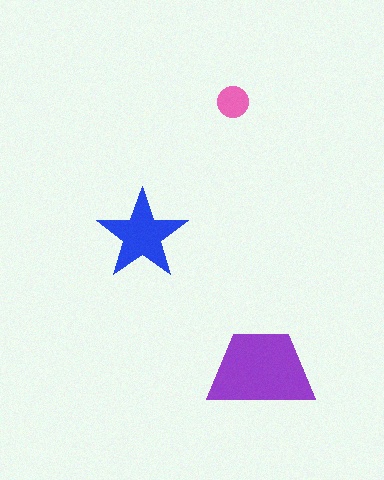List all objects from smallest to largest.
The pink circle, the blue star, the purple trapezoid.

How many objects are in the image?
There are 3 objects in the image.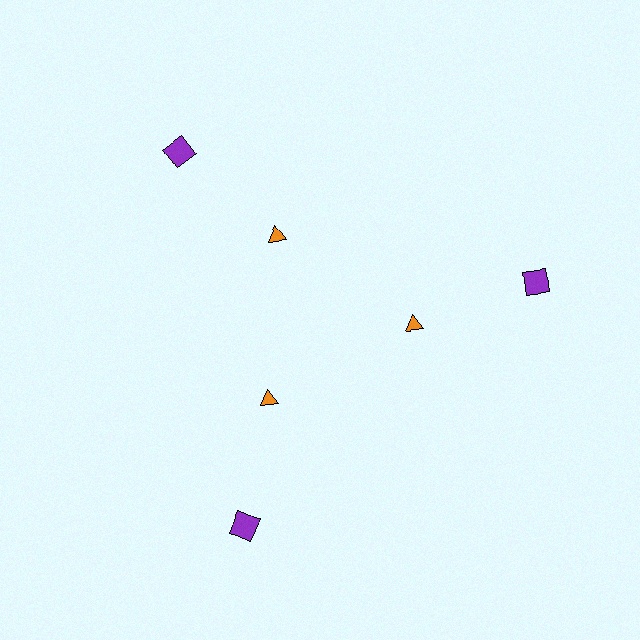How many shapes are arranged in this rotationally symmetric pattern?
There are 6 shapes, arranged in 3 groups of 2.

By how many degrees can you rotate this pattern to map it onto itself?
The pattern maps onto itself every 120 degrees of rotation.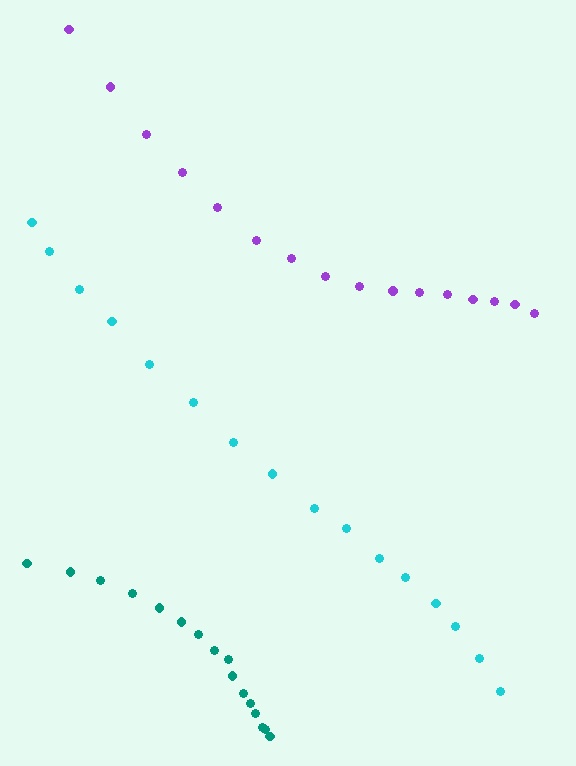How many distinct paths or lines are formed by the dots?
There are 3 distinct paths.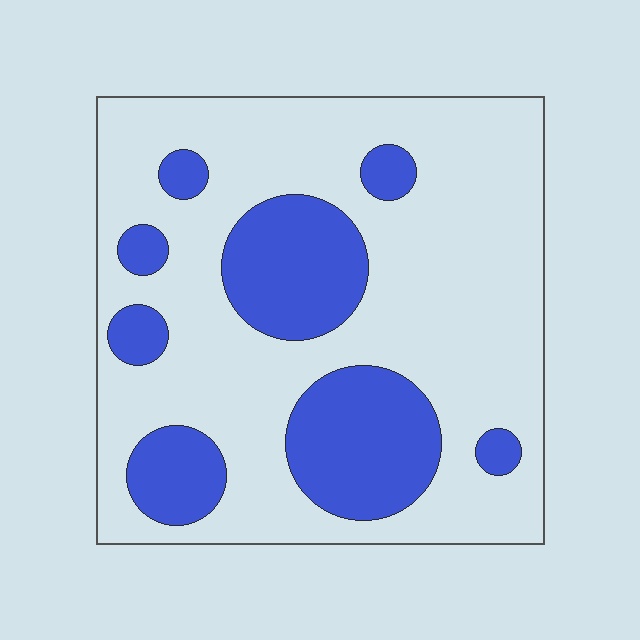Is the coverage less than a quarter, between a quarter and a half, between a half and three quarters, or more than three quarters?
Between a quarter and a half.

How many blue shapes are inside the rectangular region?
8.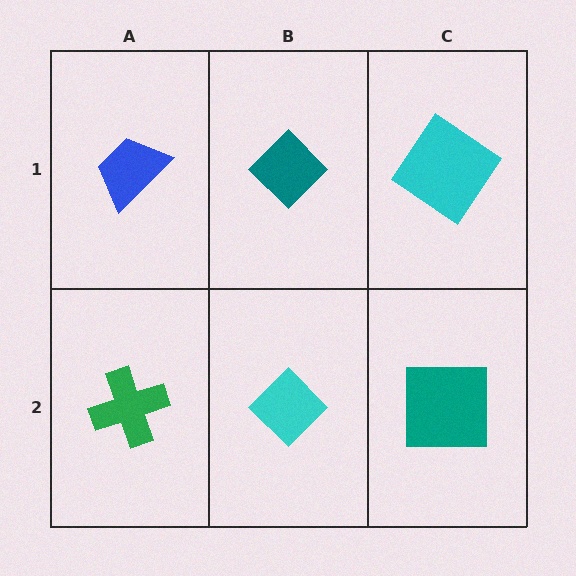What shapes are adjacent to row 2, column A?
A blue trapezoid (row 1, column A), a cyan diamond (row 2, column B).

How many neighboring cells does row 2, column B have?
3.